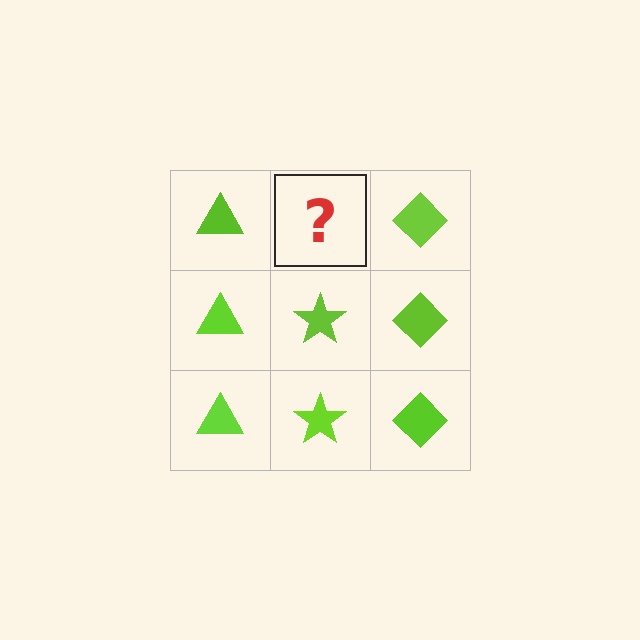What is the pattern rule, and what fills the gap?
The rule is that each column has a consistent shape. The gap should be filled with a lime star.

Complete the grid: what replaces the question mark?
The question mark should be replaced with a lime star.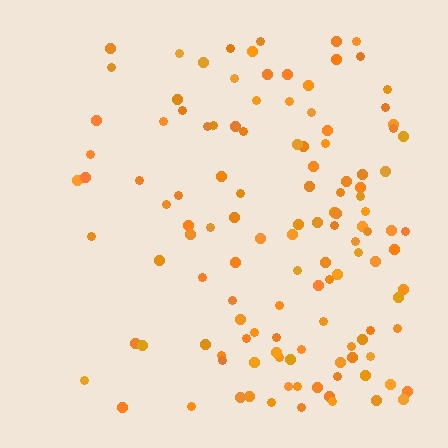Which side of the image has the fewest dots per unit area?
The left.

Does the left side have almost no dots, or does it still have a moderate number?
Still a moderate number, just noticeably fewer than the right.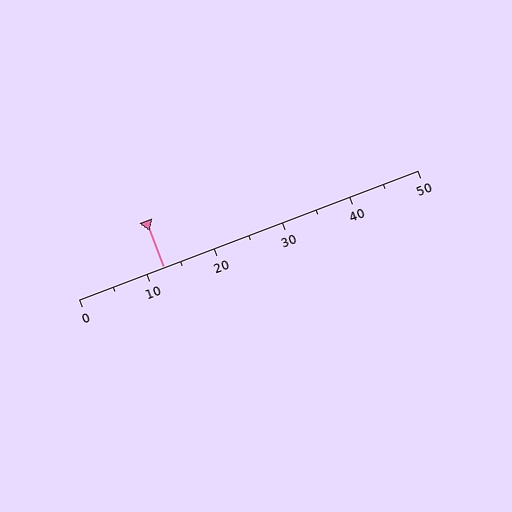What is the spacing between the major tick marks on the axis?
The major ticks are spaced 10 apart.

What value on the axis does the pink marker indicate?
The marker indicates approximately 12.5.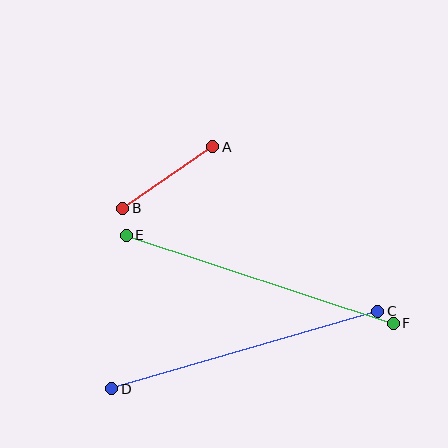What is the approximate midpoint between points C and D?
The midpoint is at approximately (245, 350) pixels.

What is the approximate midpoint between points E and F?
The midpoint is at approximately (260, 279) pixels.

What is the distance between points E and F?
The distance is approximately 281 pixels.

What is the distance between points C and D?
The distance is approximately 277 pixels.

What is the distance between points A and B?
The distance is approximately 109 pixels.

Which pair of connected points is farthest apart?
Points E and F are farthest apart.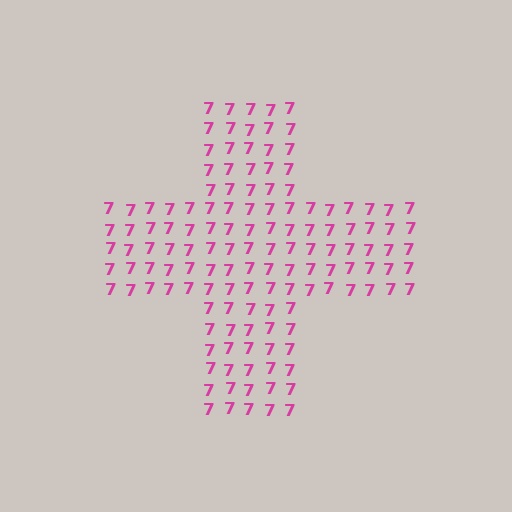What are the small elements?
The small elements are digit 7's.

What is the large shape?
The large shape is a cross.